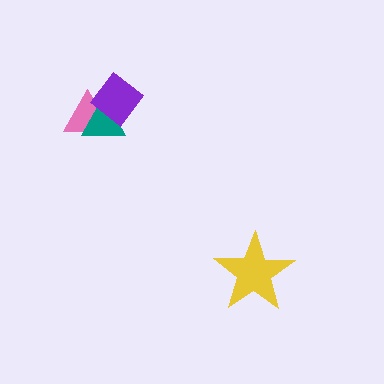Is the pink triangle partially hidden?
Yes, it is partially covered by another shape.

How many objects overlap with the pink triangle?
2 objects overlap with the pink triangle.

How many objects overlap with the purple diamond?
2 objects overlap with the purple diamond.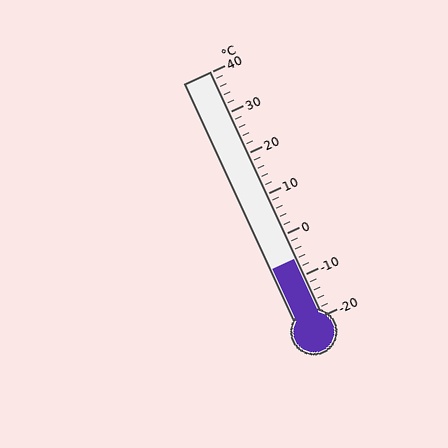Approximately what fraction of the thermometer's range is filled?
The thermometer is filled to approximately 25% of its range.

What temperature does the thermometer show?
The thermometer shows approximately -6°C.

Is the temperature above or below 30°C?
The temperature is below 30°C.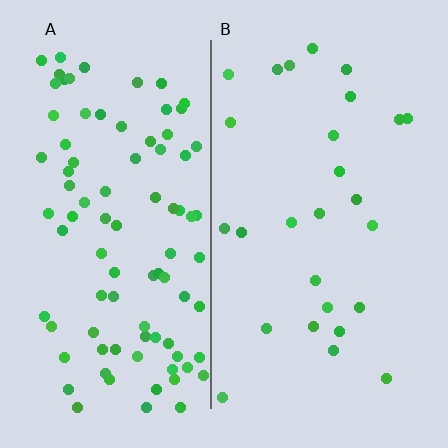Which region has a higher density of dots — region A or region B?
A (the left).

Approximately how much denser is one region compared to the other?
Approximately 3.3× — region A over region B.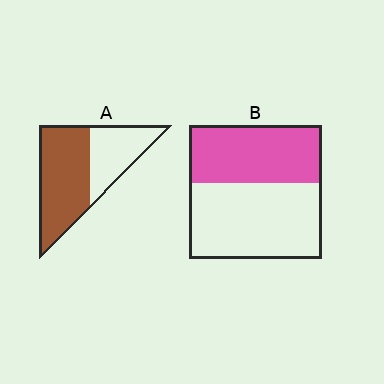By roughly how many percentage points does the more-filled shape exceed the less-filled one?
By roughly 20 percentage points (A over B).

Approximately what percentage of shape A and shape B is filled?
A is approximately 60% and B is approximately 45%.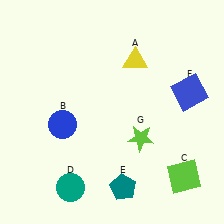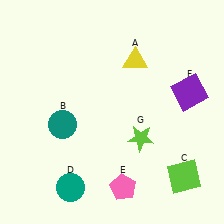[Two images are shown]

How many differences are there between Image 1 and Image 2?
There are 3 differences between the two images.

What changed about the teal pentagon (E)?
In Image 1, E is teal. In Image 2, it changed to pink.